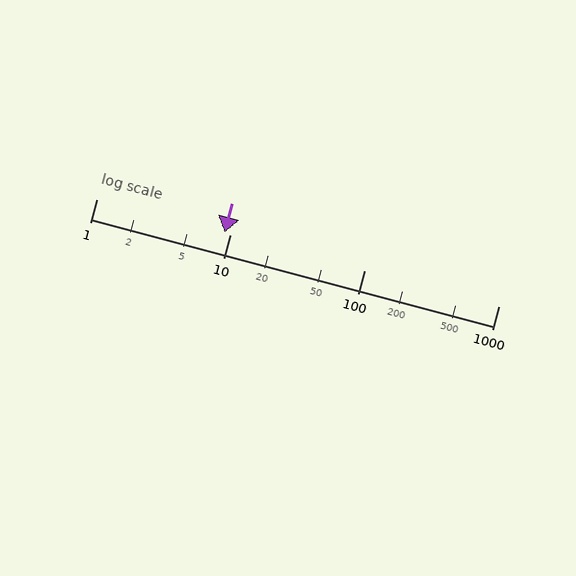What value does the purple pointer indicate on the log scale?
The pointer indicates approximately 9.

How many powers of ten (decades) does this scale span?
The scale spans 3 decades, from 1 to 1000.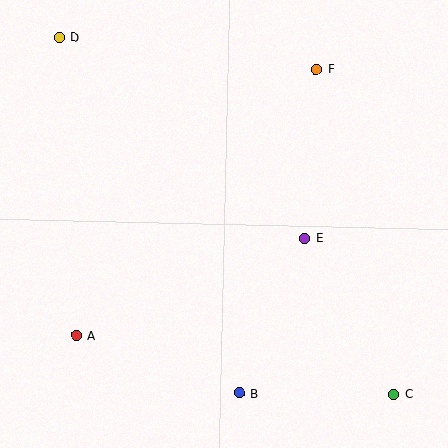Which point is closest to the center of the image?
Point E at (305, 238) is closest to the center.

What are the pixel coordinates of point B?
Point B is at (240, 393).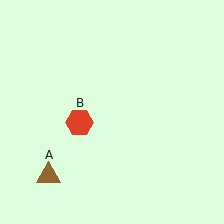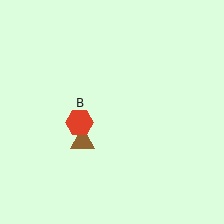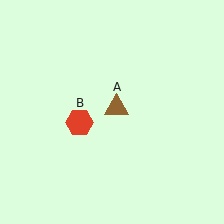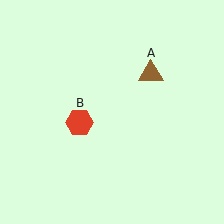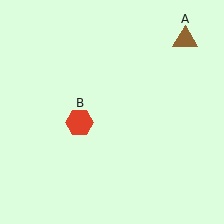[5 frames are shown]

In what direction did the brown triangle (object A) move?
The brown triangle (object A) moved up and to the right.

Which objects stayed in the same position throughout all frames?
Red hexagon (object B) remained stationary.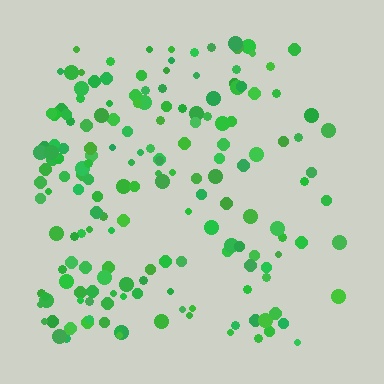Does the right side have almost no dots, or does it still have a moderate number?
Still a moderate number, just noticeably fewer than the left.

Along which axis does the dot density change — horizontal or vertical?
Horizontal.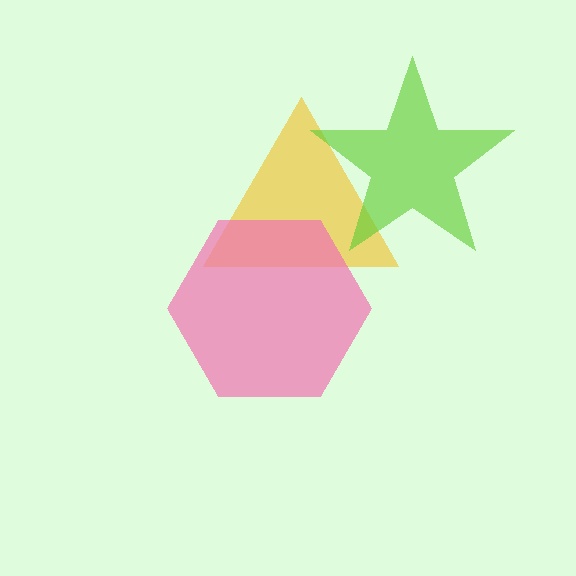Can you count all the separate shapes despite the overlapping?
Yes, there are 3 separate shapes.